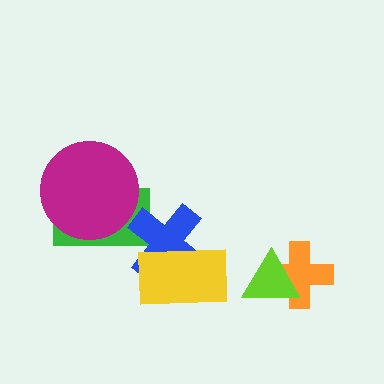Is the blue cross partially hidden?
Yes, it is partially covered by another shape.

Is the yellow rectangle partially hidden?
No, no other shape covers it.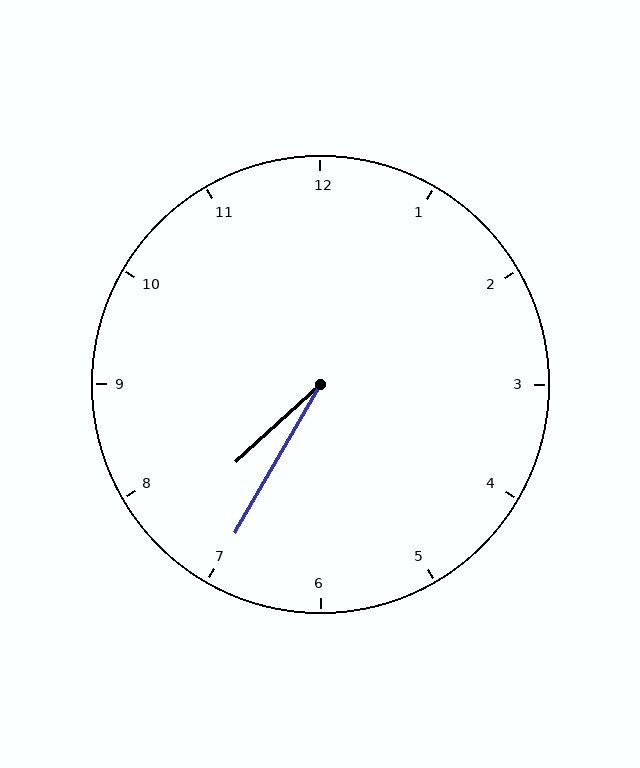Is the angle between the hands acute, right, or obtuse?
It is acute.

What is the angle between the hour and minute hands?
Approximately 18 degrees.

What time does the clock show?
7:35.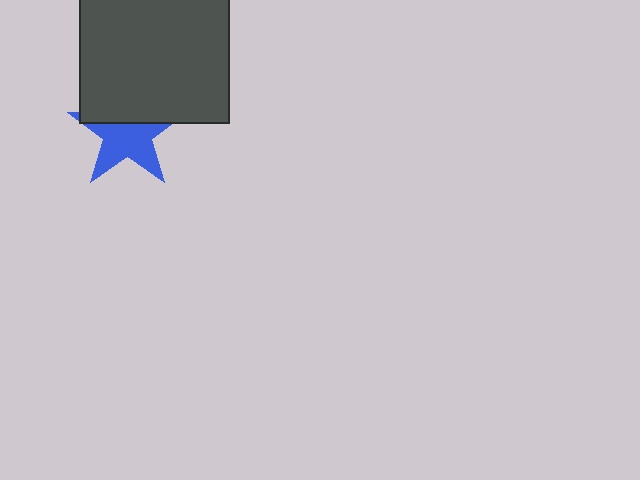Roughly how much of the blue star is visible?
About half of it is visible (roughly 61%).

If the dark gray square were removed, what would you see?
You would see the complete blue star.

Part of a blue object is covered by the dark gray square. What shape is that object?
It is a star.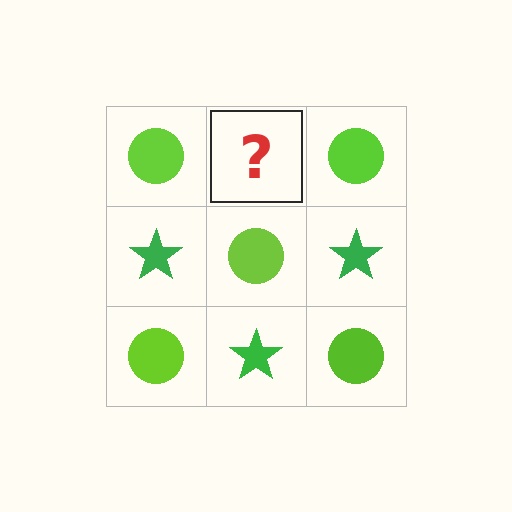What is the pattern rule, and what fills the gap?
The rule is that it alternates lime circle and green star in a checkerboard pattern. The gap should be filled with a green star.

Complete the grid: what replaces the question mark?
The question mark should be replaced with a green star.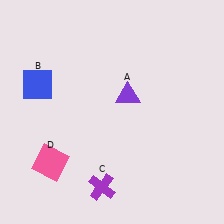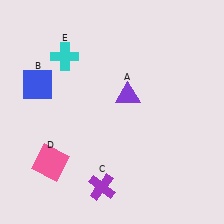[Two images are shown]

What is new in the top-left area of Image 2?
A cyan cross (E) was added in the top-left area of Image 2.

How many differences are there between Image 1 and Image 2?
There is 1 difference between the two images.